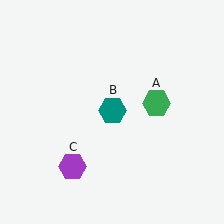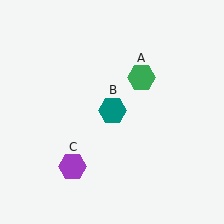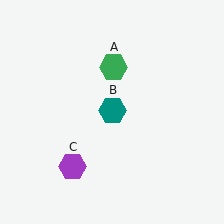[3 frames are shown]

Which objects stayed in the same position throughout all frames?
Teal hexagon (object B) and purple hexagon (object C) remained stationary.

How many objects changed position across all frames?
1 object changed position: green hexagon (object A).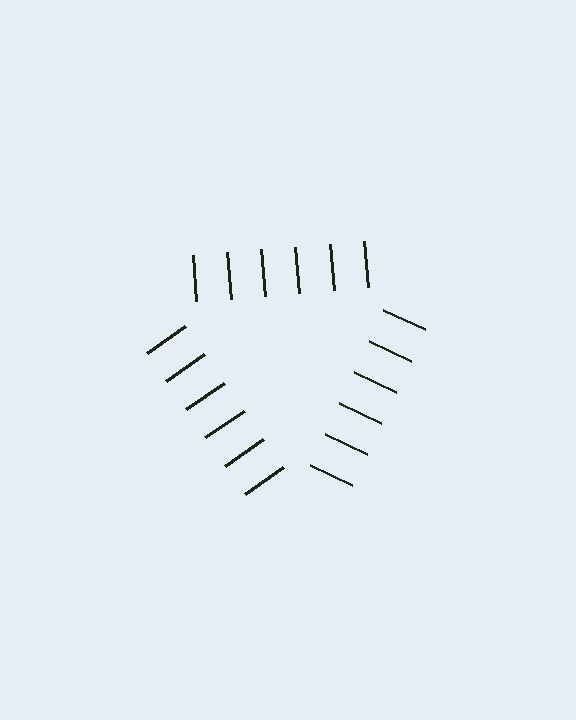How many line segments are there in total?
18 — 6 along each of the 3 edges.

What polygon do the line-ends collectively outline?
An illusory triangle — the line segments terminate on its edges but no continuous stroke is drawn.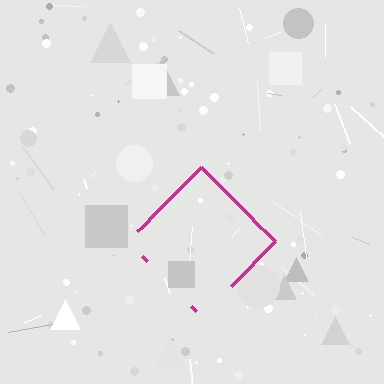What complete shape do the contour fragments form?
The contour fragments form a diamond.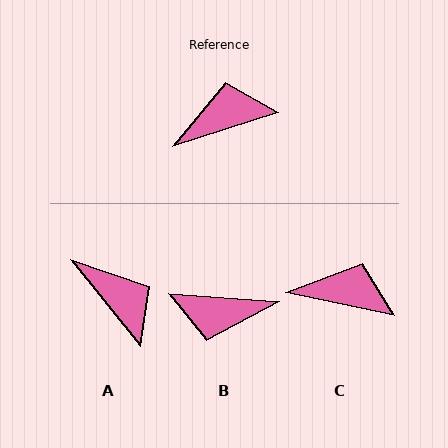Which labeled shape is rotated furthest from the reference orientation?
B, about 158 degrees away.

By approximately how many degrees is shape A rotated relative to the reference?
Approximately 69 degrees clockwise.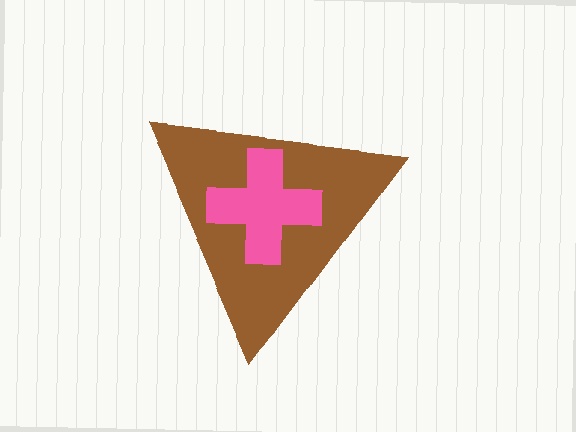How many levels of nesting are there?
2.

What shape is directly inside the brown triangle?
The pink cross.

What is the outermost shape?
The brown triangle.